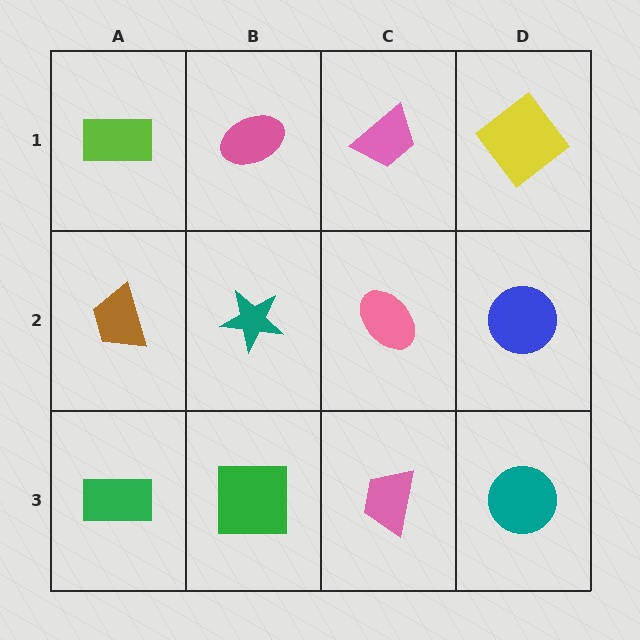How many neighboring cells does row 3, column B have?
3.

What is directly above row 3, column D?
A blue circle.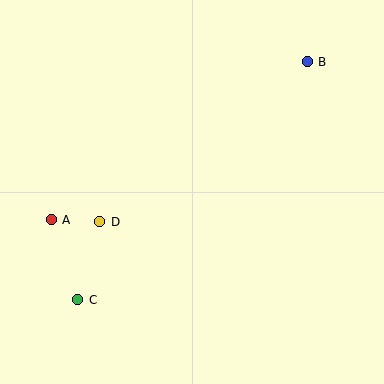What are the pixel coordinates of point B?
Point B is at (307, 62).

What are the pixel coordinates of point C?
Point C is at (78, 300).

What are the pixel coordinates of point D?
Point D is at (100, 222).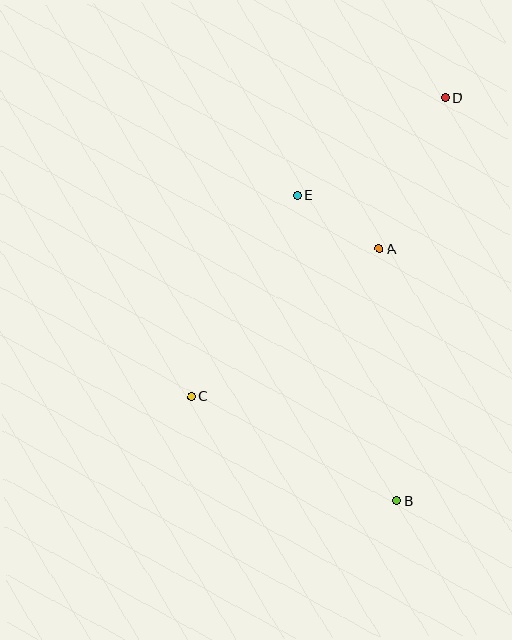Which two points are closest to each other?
Points A and E are closest to each other.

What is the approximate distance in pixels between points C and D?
The distance between C and D is approximately 392 pixels.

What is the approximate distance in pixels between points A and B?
The distance between A and B is approximately 252 pixels.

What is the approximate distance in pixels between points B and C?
The distance between B and C is approximately 230 pixels.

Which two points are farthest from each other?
Points B and D are farthest from each other.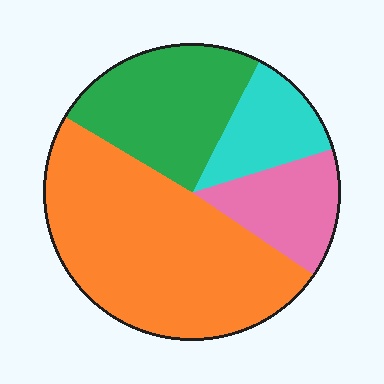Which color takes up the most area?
Orange, at roughly 50%.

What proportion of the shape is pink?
Pink takes up about one eighth (1/8) of the shape.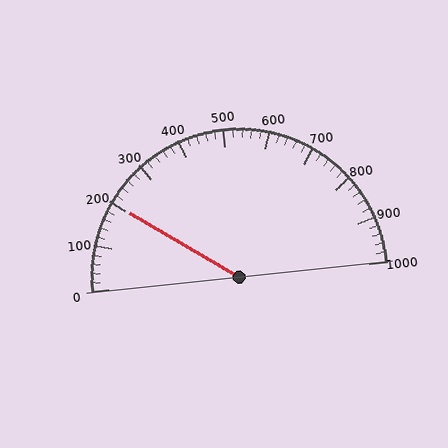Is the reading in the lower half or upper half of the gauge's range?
The reading is in the lower half of the range (0 to 1000).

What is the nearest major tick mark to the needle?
The nearest major tick mark is 200.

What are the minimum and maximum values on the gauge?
The gauge ranges from 0 to 1000.